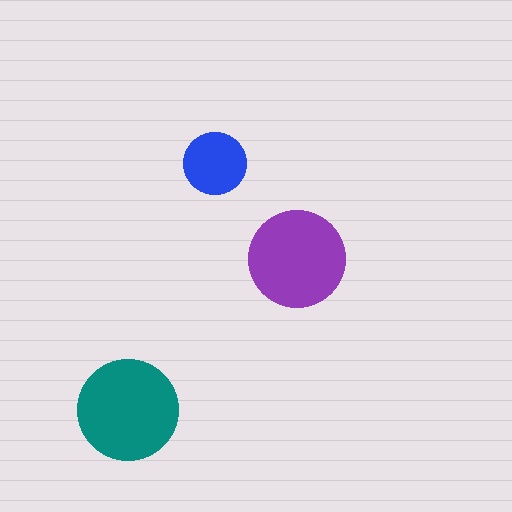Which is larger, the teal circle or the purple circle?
The teal one.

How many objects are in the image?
There are 3 objects in the image.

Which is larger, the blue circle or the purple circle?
The purple one.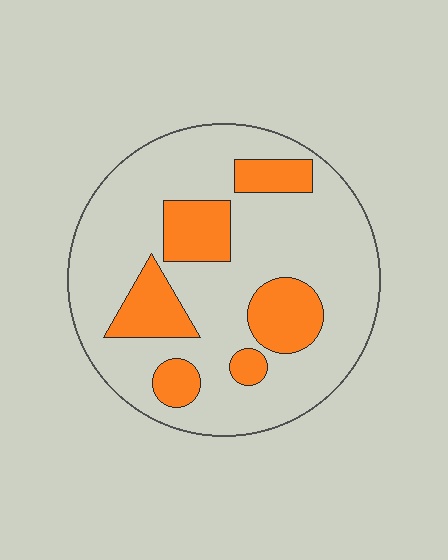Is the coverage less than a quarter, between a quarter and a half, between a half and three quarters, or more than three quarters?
Less than a quarter.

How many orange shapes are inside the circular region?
6.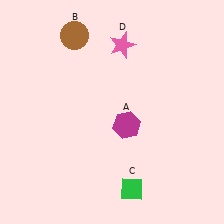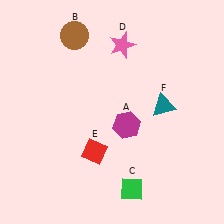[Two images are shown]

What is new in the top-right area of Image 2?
A teal triangle (F) was added in the top-right area of Image 2.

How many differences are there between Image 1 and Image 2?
There are 2 differences between the two images.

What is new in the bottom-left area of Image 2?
A red diamond (E) was added in the bottom-left area of Image 2.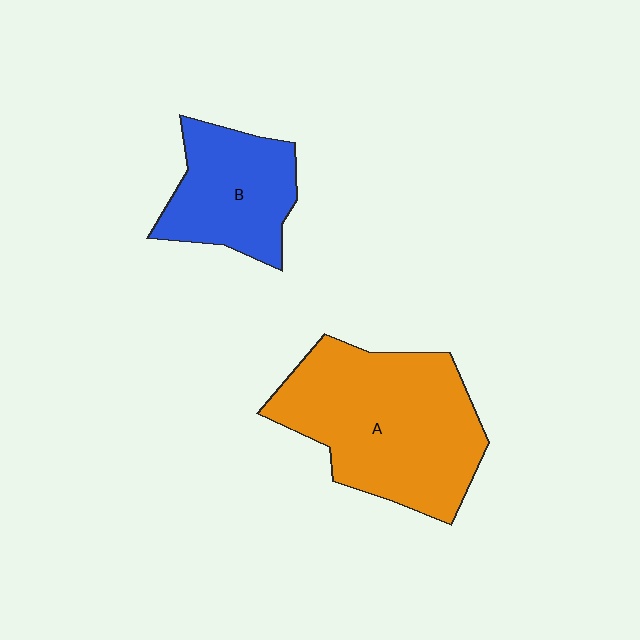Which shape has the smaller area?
Shape B (blue).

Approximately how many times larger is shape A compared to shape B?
Approximately 1.8 times.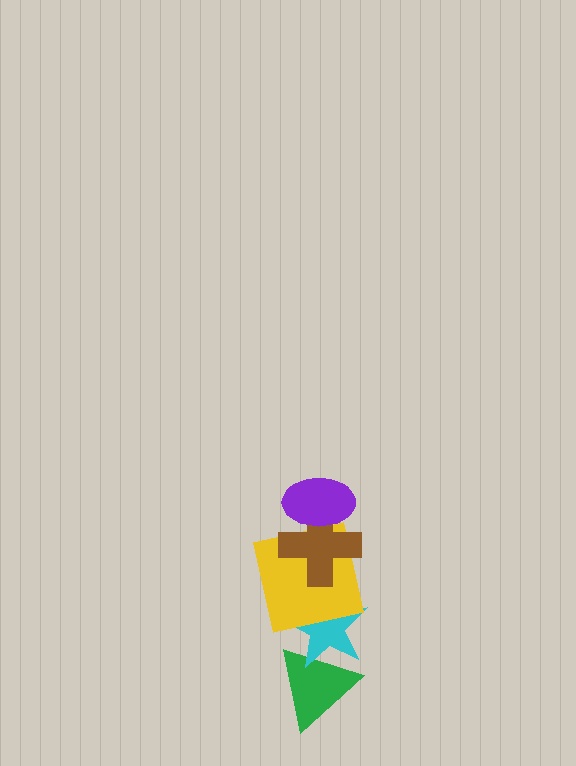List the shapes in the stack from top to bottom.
From top to bottom: the purple ellipse, the brown cross, the yellow square, the cyan star, the green triangle.